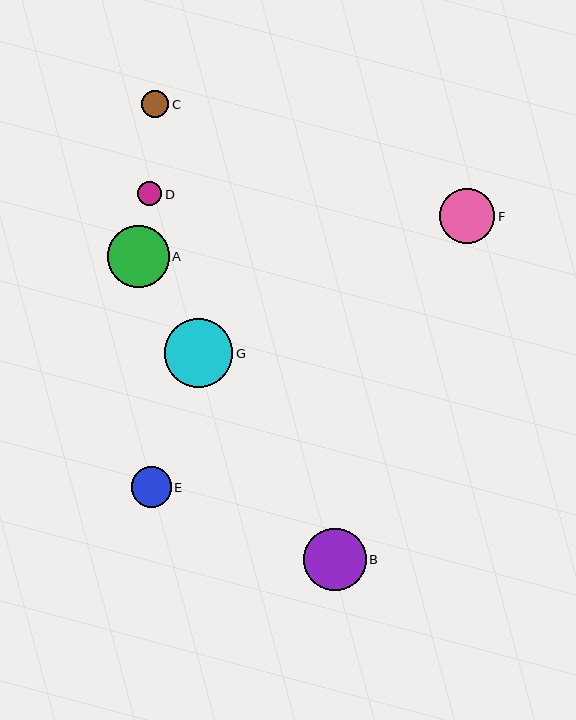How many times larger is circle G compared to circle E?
Circle G is approximately 1.7 times the size of circle E.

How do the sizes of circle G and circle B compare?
Circle G and circle B are approximately the same size.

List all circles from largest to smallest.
From largest to smallest: G, A, B, F, E, C, D.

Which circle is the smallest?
Circle D is the smallest with a size of approximately 24 pixels.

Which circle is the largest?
Circle G is the largest with a size of approximately 68 pixels.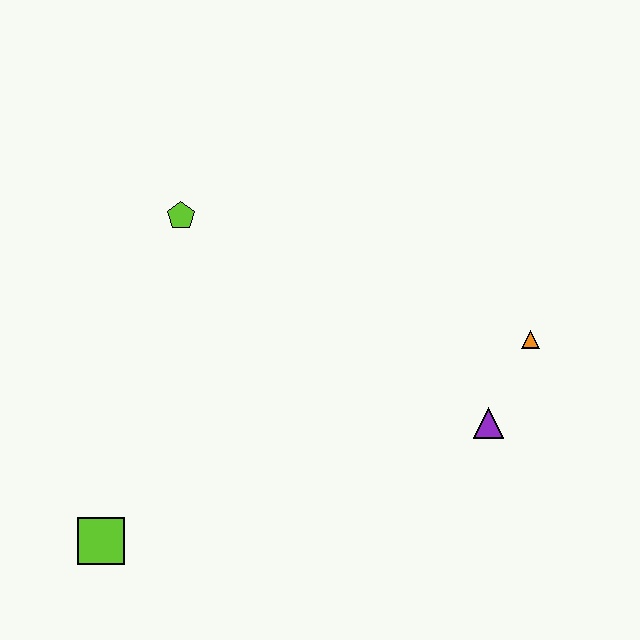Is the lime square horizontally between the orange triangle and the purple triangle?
No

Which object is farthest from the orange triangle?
The lime square is farthest from the orange triangle.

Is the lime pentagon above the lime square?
Yes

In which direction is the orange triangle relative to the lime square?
The orange triangle is to the right of the lime square.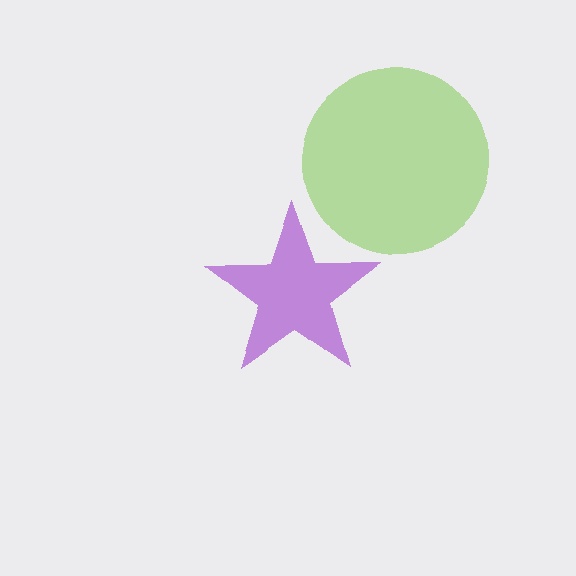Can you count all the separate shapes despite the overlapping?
Yes, there are 2 separate shapes.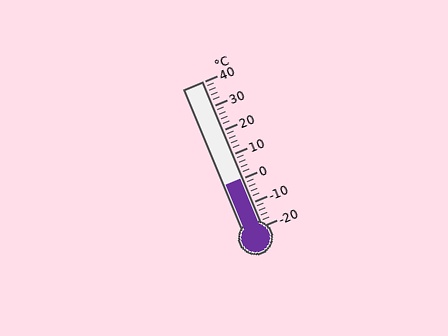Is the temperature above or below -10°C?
The temperature is above -10°C.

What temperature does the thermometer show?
The thermometer shows approximately 0°C.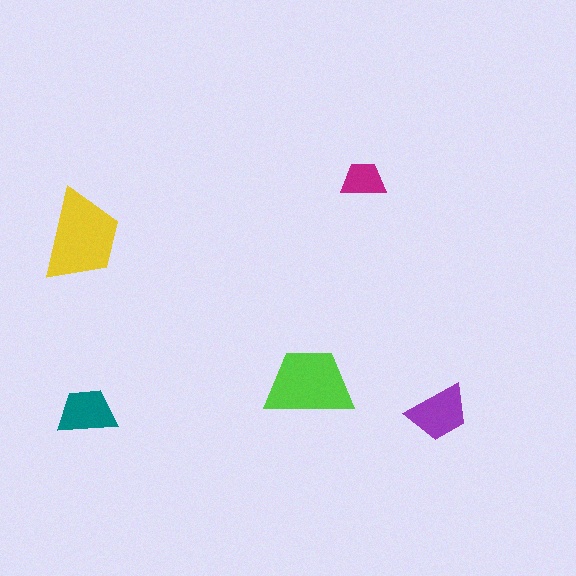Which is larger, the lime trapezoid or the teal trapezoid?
The lime one.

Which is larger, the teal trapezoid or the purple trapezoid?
The purple one.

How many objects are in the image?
There are 5 objects in the image.